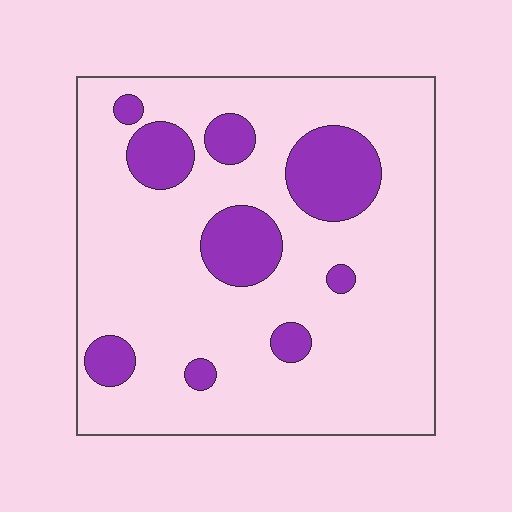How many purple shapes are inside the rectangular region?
9.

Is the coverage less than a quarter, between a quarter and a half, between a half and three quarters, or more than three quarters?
Less than a quarter.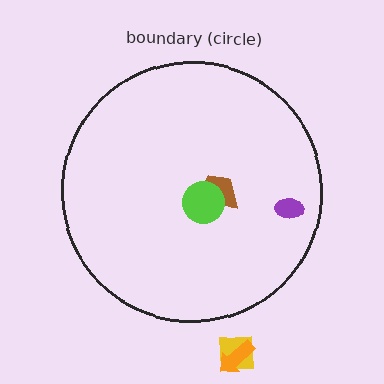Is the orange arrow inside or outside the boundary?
Outside.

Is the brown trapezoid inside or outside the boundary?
Inside.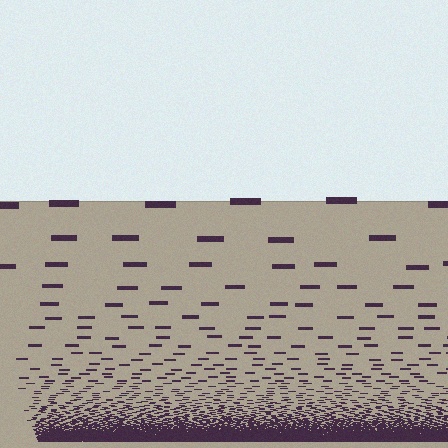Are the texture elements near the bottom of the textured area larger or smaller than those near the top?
Smaller. The gradient is inverted — elements near the bottom are smaller and denser.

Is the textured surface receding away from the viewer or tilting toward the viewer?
The surface appears to tilt toward the viewer. Texture elements get larger and sparser toward the top.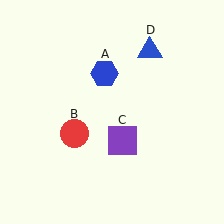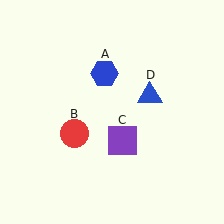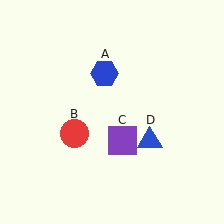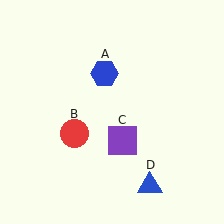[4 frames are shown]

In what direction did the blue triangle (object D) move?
The blue triangle (object D) moved down.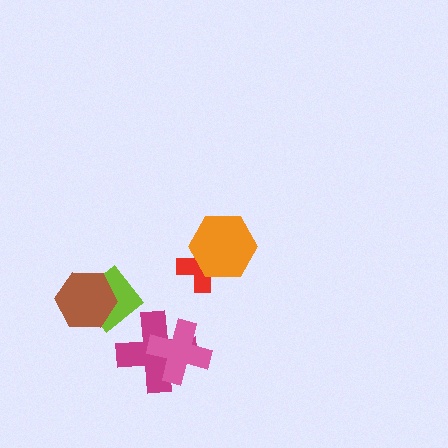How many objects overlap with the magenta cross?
1 object overlaps with the magenta cross.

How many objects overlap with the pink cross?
1 object overlaps with the pink cross.